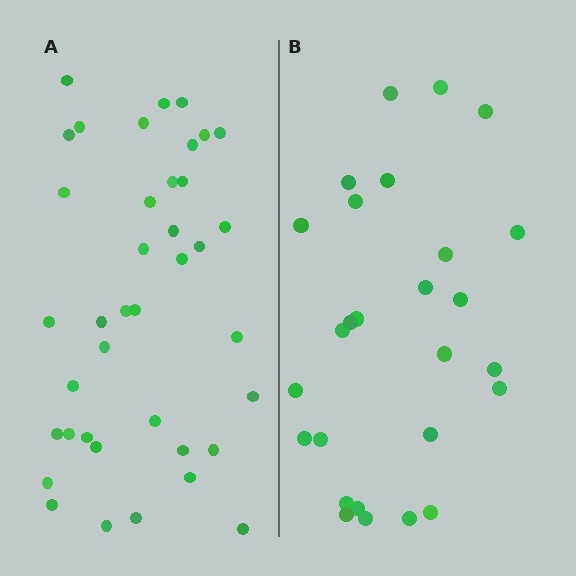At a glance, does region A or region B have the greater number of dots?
Region A (the left region) has more dots.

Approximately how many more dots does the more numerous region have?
Region A has roughly 12 or so more dots than region B.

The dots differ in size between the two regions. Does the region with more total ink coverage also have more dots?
No. Region B has more total ink coverage because its dots are larger, but region A actually contains more individual dots. Total area can be misleading — the number of items is what matters here.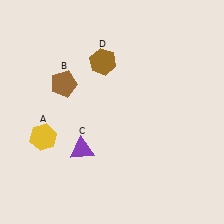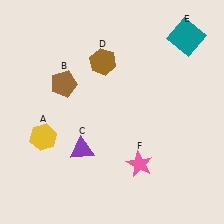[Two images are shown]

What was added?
A teal square (E), a pink star (F) were added in Image 2.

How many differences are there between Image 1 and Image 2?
There are 2 differences between the two images.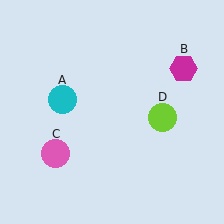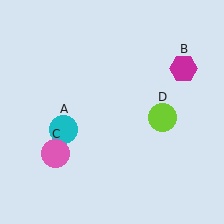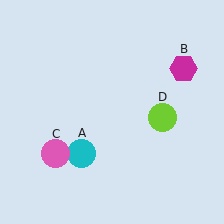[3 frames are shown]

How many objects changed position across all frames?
1 object changed position: cyan circle (object A).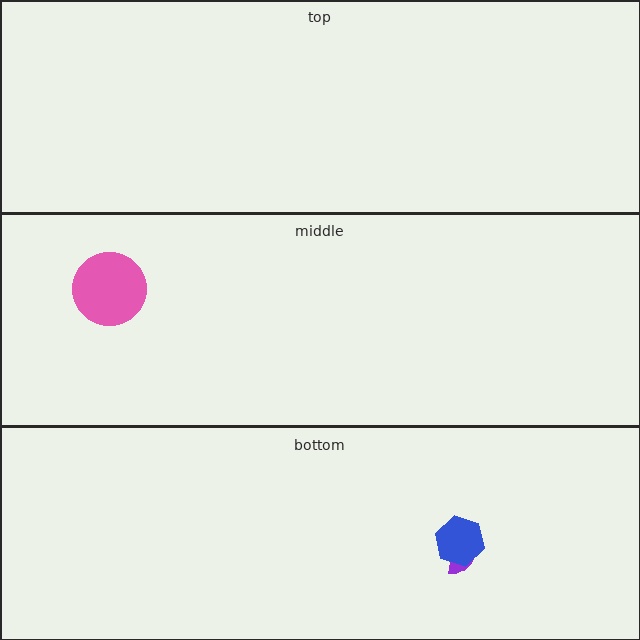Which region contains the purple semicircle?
The bottom region.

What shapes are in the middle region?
The pink circle.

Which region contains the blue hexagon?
The bottom region.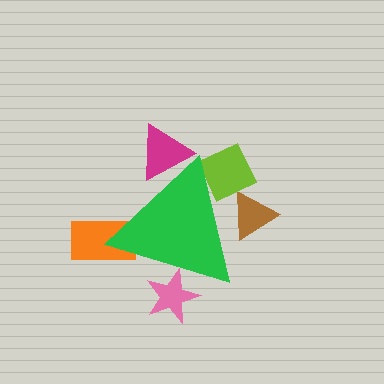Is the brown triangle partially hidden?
Yes, the brown triangle is partially hidden behind the green triangle.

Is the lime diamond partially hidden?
Yes, the lime diamond is partially hidden behind the green triangle.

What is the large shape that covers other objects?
A green triangle.